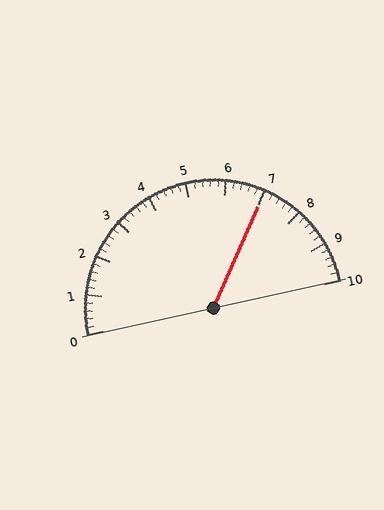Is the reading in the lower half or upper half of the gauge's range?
The reading is in the upper half of the range (0 to 10).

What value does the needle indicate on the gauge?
The needle indicates approximately 7.0.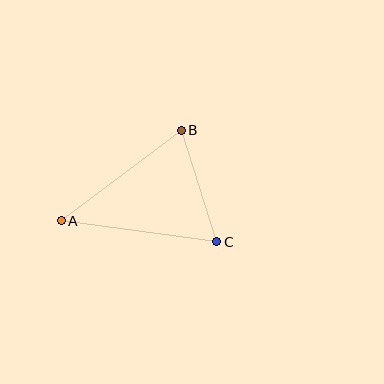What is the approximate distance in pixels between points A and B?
The distance between A and B is approximately 150 pixels.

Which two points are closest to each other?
Points B and C are closest to each other.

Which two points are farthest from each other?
Points A and C are farthest from each other.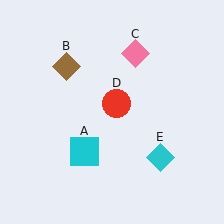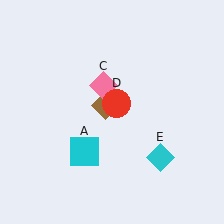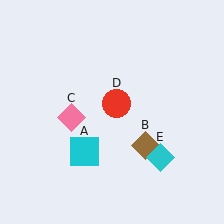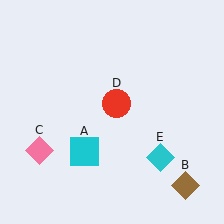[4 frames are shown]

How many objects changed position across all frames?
2 objects changed position: brown diamond (object B), pink diamond (object C).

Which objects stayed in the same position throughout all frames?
Cyan square (object A) and red circle (object D) and cyan diamond (object E) remained stationary.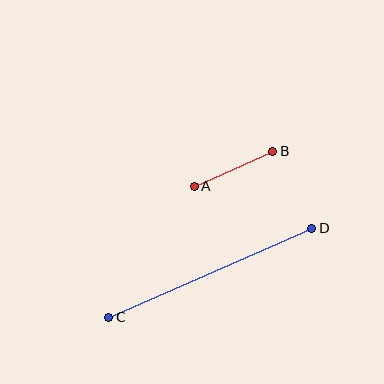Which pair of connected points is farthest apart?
Points C and D are farthest apart.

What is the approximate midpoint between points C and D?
The midpoint is at approximately (210, 273) pixels.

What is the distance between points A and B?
The distance is approximately 86 pixels.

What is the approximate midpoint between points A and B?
The midpoint is at approximately (233, 169) pixels.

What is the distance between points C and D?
The distance is approximately 222 pixels.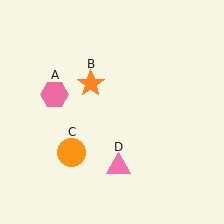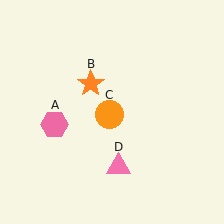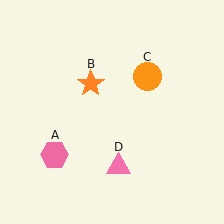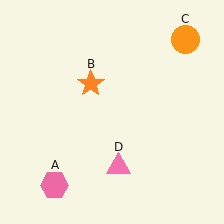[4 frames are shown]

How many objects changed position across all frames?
2 objects changed position: pink hexagon (object A), orange circle (object C).